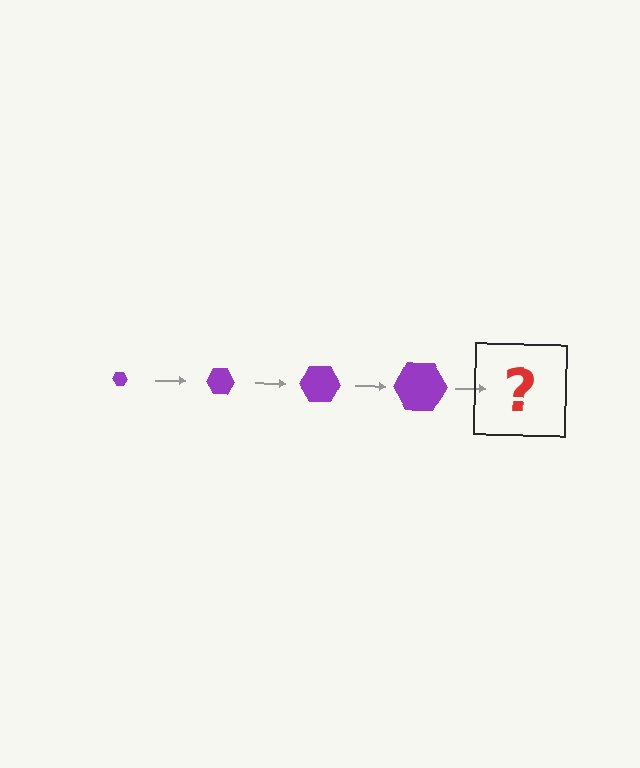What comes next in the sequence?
The next element should be a purple hexagon, larger than the previous one.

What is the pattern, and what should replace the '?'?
The pattern is that the hexagon gets progressively larger each step. The '?' should be a purple hexagon, larger than the previous one.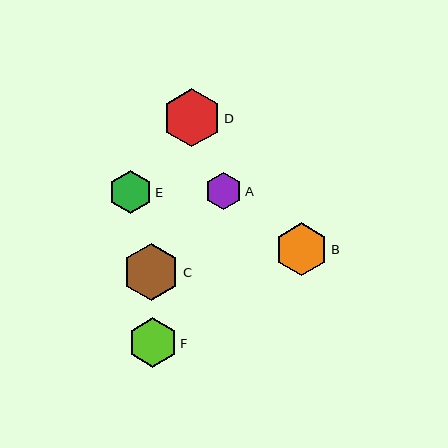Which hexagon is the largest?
Hexagon D is the largest with a size of approximately 58 pixels.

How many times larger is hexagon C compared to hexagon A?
Hexagon C is approximately 1.5 times the size of hexagon A.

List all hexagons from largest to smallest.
From largest to smallest: D, C, B, F, E, A.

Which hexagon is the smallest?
Hexagon A is the smallest with a size of approximately 37 pixels.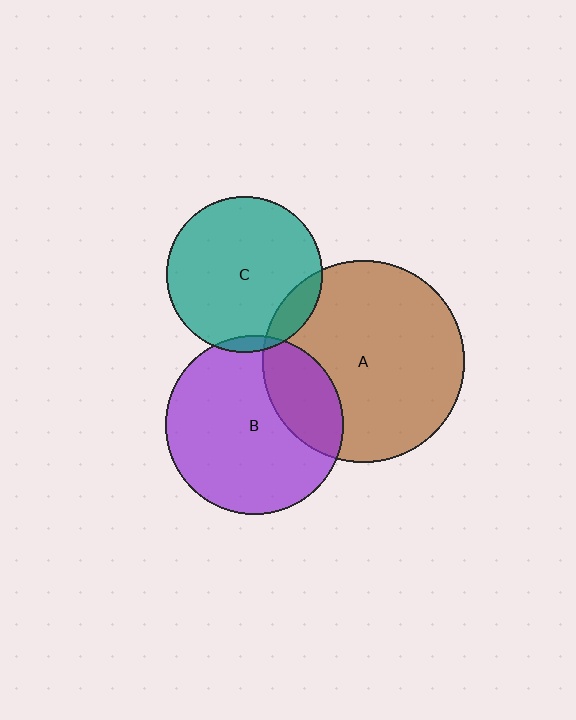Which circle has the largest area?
Circle A (brown).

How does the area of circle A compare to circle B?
Approximately 1.3 times.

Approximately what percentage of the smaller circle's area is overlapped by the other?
Approximately 25%.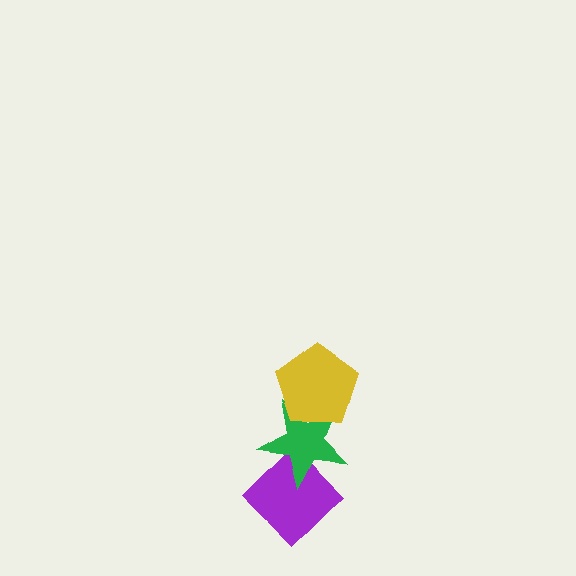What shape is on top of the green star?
The yellow pentagon is on top of the green star.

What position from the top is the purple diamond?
The purple diamond is 3rd from the top.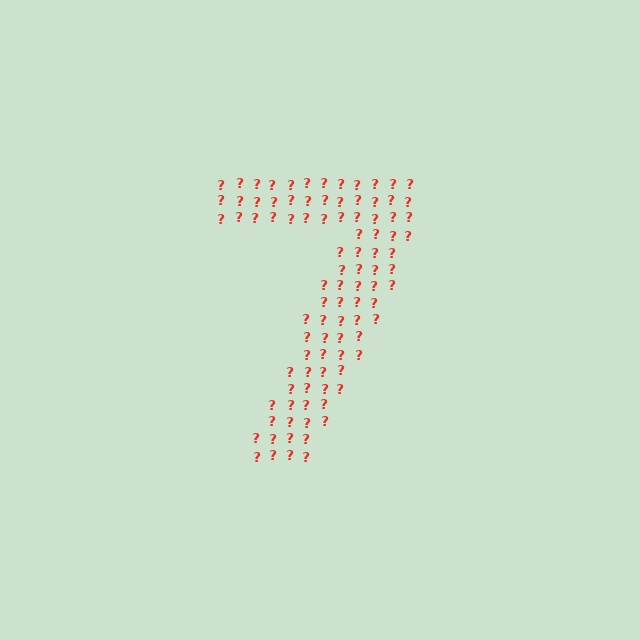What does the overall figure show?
The overall figure shows the digit 7.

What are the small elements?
The small elements are question marks.